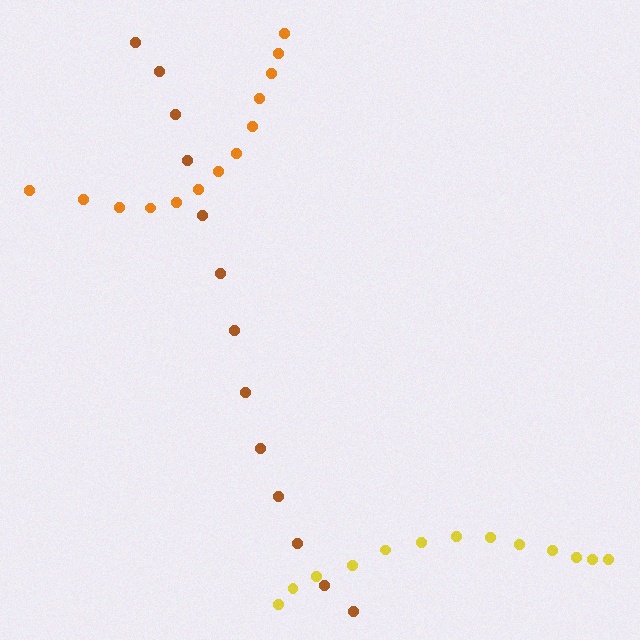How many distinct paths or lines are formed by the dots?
There are 3 distinct paths.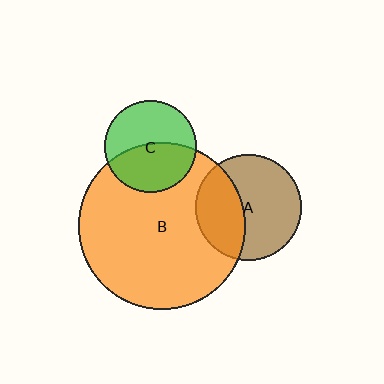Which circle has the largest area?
Circle B (orange).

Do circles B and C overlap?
Yes.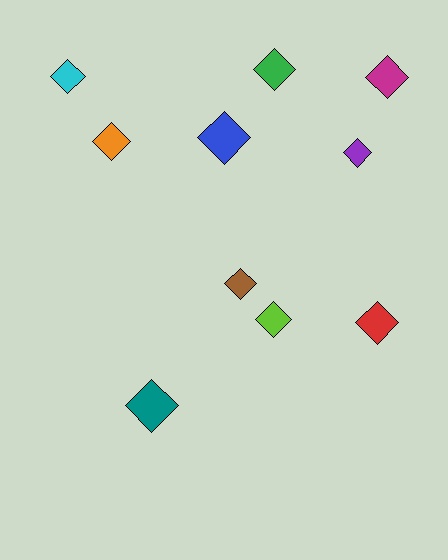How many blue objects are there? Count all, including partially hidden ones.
There is 1 blue object.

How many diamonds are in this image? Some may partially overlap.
There are 10 diamonds.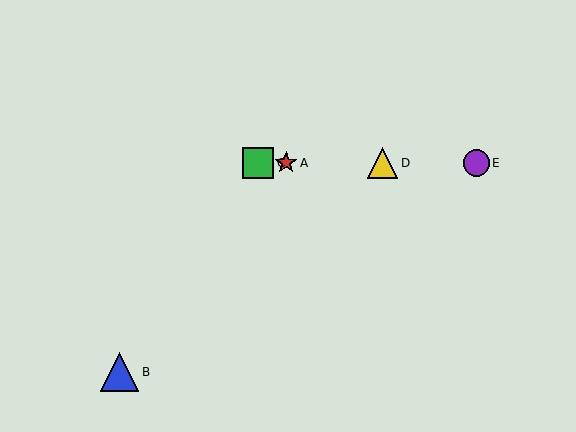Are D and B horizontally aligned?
No, D is at y≈163 and B is at y≈372.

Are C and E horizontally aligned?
Yes, both are at y≈163.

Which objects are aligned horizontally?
Objects A, C, D, E are aligned horizontally.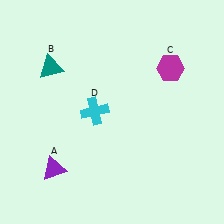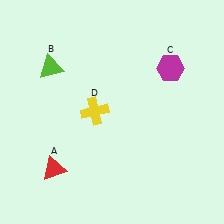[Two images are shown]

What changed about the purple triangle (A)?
In Image 1, A is purple. In Image 2, it changed to red.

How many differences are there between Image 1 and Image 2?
There are 3 differences between the two images.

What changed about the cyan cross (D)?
In Image 1, D is cyan. In Image 2, it changed to yellow.